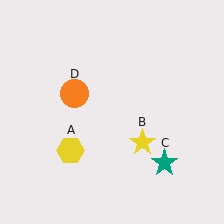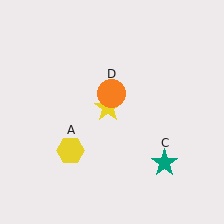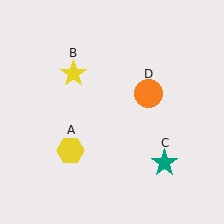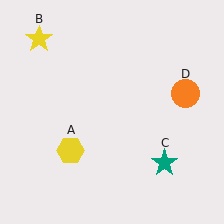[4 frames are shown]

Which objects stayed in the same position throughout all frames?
Yellow hexagon (object A) and teal star (object C) remained stationary.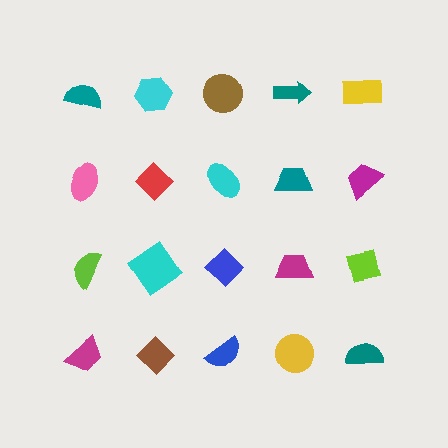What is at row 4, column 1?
A magenta trapezoid.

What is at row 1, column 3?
A brown circle.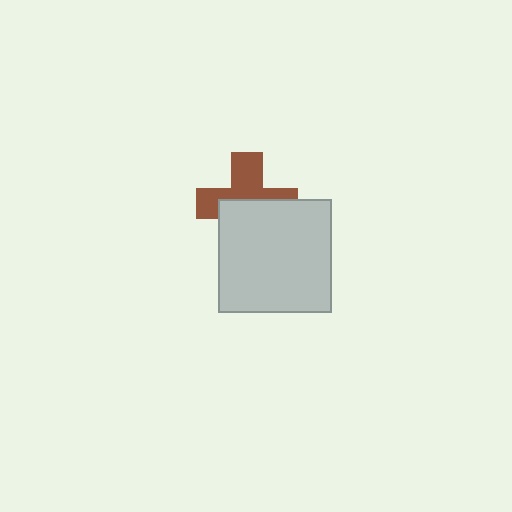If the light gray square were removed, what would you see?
You would see the complete brown cross.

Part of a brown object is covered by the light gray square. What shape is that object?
It is a cross.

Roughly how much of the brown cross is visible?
About half of it is visible (roughly 51%).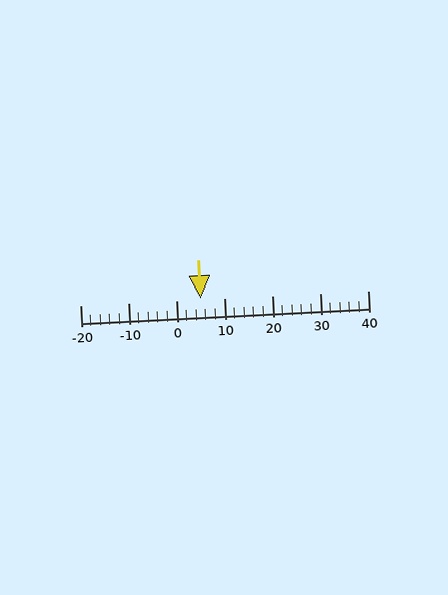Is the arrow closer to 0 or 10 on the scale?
The arrow is closer to 10.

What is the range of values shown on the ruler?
The ruler shows values from -20 to 40.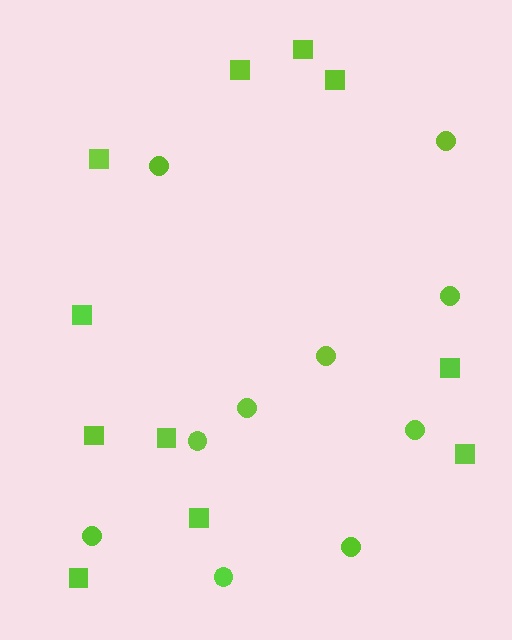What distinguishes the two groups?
There are 2 groups: one group of circles (10) and one group of squares (11).